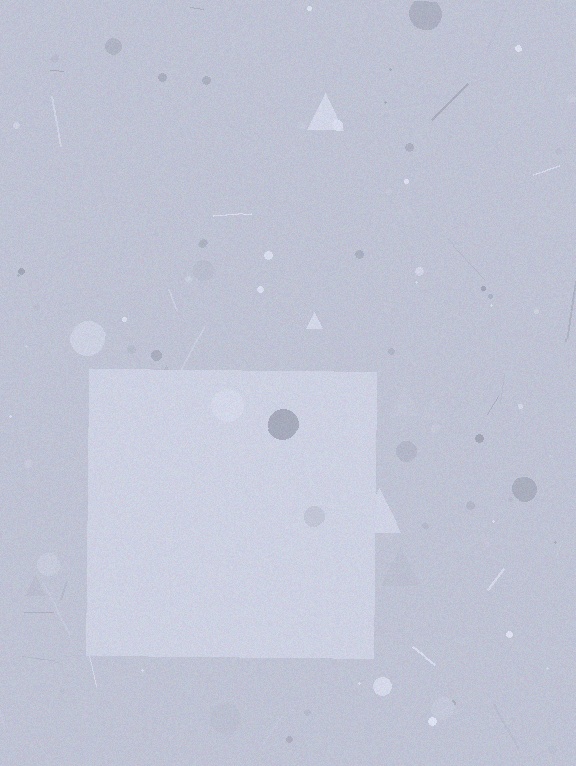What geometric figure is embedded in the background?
A square is embedded in the background.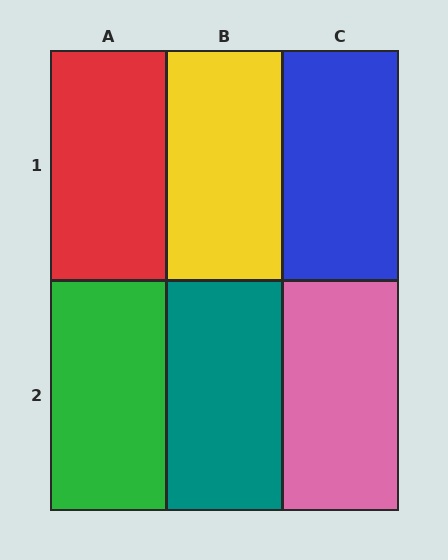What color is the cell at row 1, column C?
Blue.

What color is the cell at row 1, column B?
Yellow.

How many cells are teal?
1 cell is teal.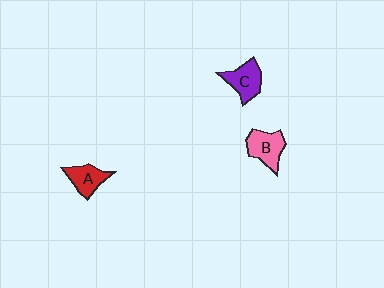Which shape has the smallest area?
Shape A (red).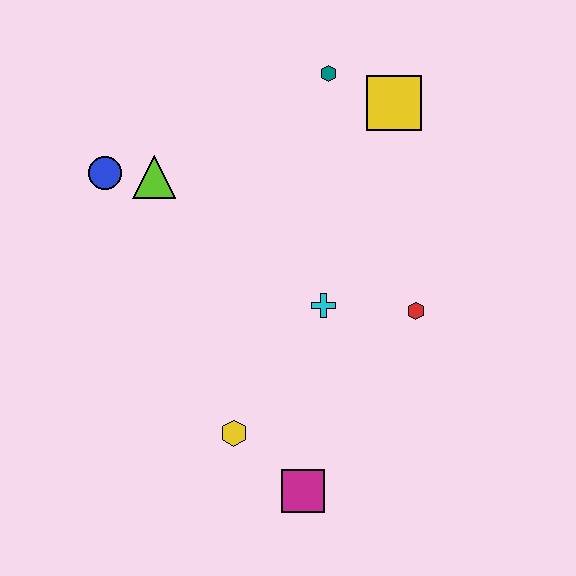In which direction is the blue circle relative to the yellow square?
The blue circle is to the left of the yellow square.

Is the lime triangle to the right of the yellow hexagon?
No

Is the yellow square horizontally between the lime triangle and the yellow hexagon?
No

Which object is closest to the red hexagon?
The cyan cross is closest to the red hexagon.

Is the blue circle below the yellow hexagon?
No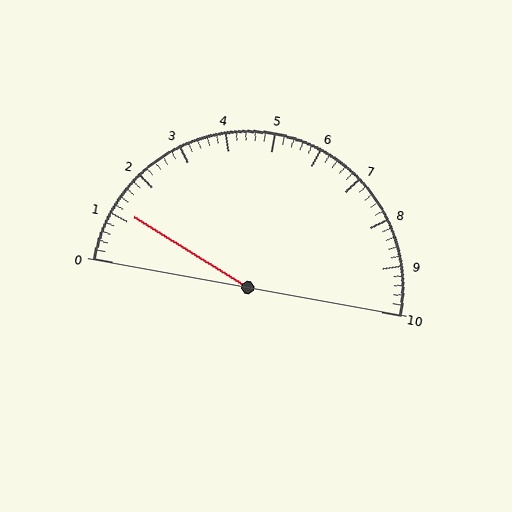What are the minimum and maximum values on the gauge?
The gauge ranges from 0 to 10.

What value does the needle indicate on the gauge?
The needle indicates approximately 1.2.